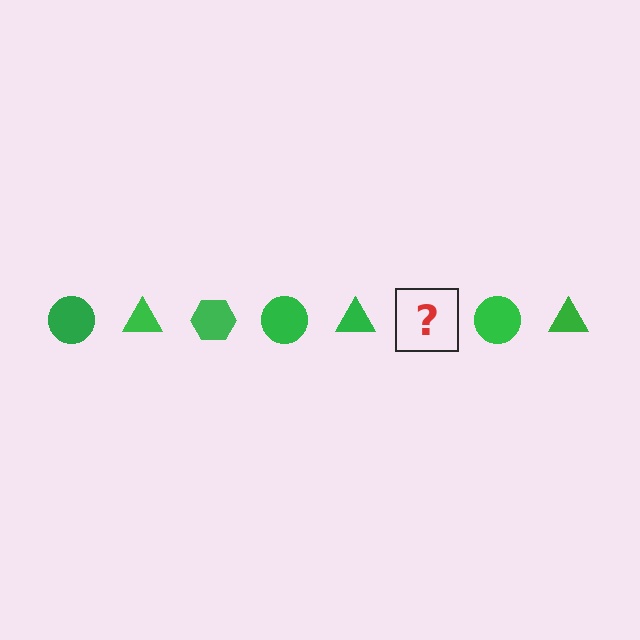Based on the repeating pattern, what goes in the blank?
The blank should be a green hexagon.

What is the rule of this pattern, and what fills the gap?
The rule is that the pattern cycles through circle, triangle, hexagon shapes in green. The gap should be filled with a green hexagon.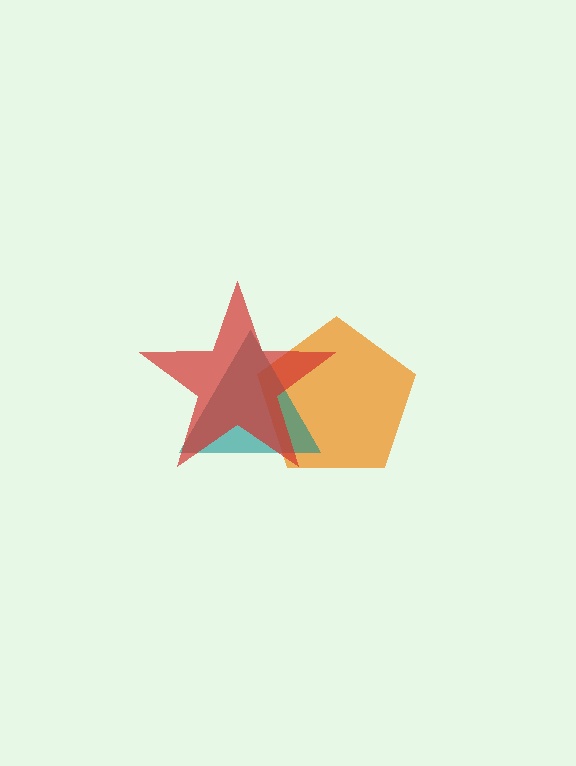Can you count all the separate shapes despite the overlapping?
Yes, there are 3 separate shapes.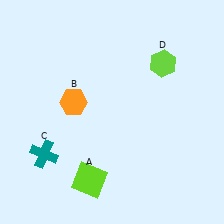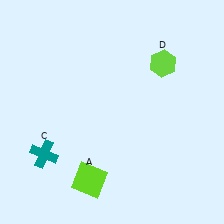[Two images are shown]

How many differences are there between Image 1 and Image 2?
There is 1 difference between the two images.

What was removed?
The orange hexagon (B) was removed in Image 2.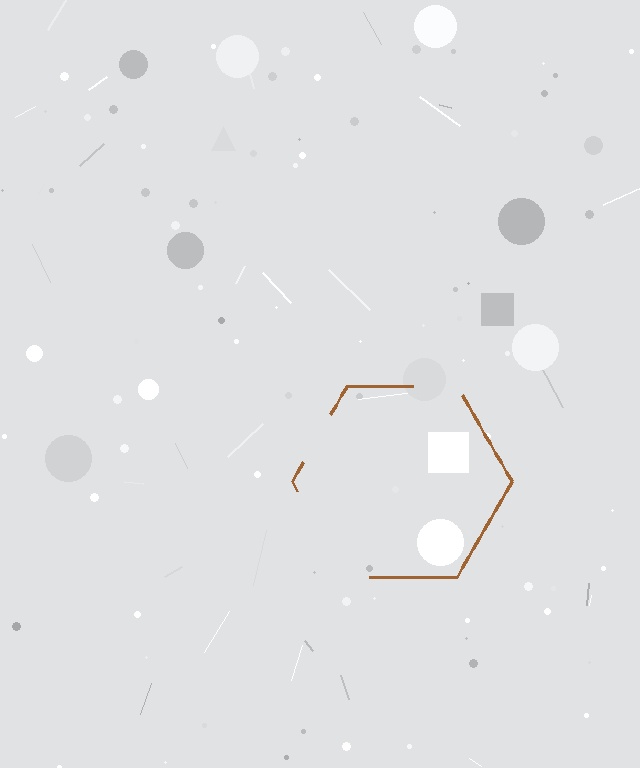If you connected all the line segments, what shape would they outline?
They would outline a hexagon.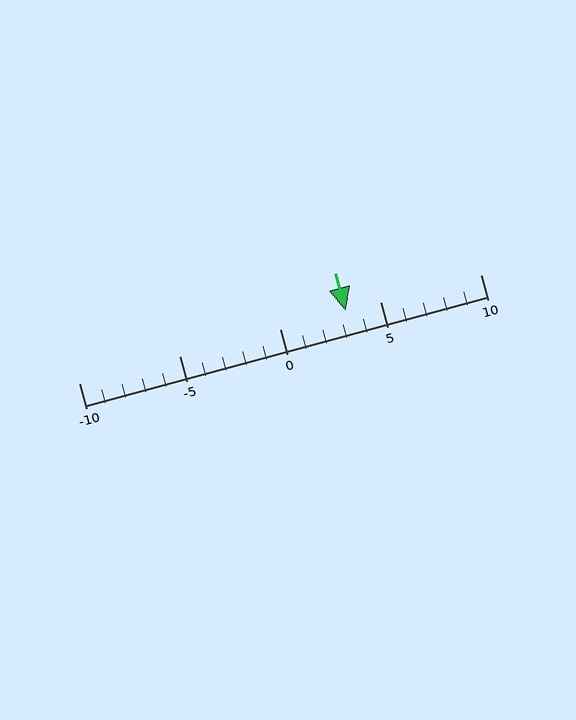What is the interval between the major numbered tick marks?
The major tick marks are spaced 5 units apart.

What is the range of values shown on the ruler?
The ruler shows values from -10 to 10.